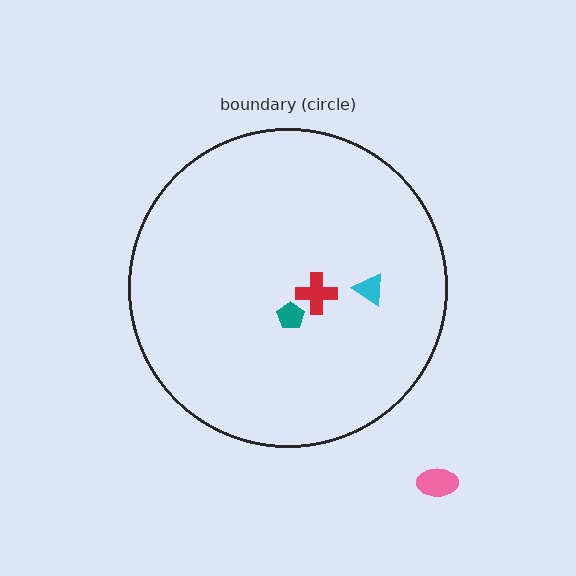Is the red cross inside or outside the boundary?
Inside.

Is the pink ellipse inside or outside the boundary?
Outside.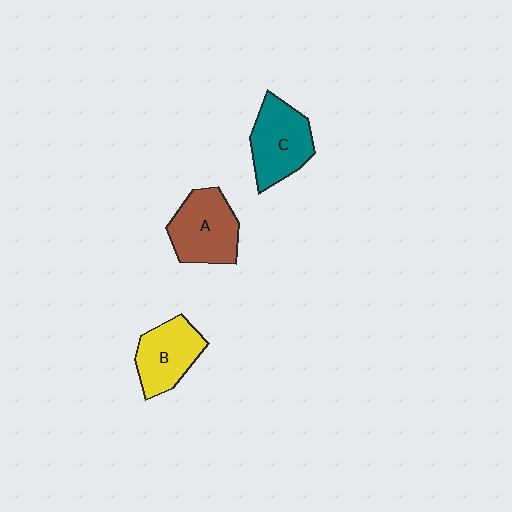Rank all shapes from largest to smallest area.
From largest to smallest: A (brown), C (teal), B (yellow).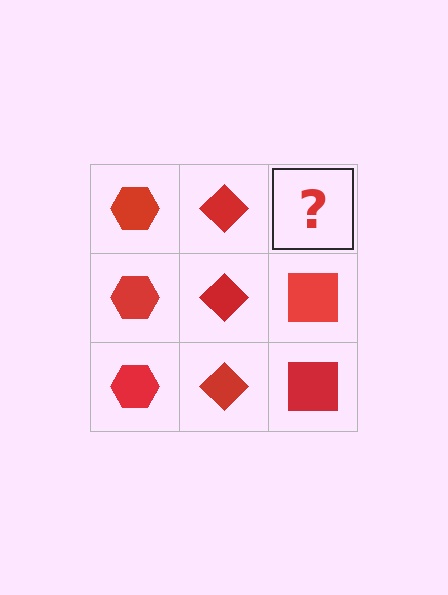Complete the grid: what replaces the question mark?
The question mark should be replaced with a red square.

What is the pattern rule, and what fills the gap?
The rule is that each column has a consistent shape. The gap should be filled with a red square.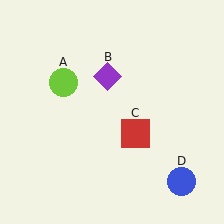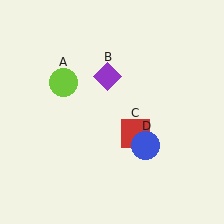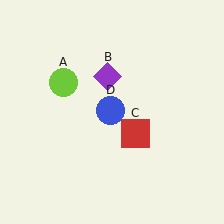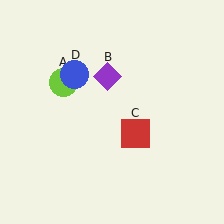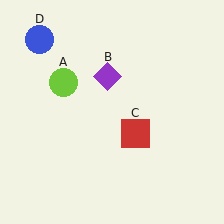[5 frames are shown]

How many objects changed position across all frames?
1 object changed position: blue circle (object D).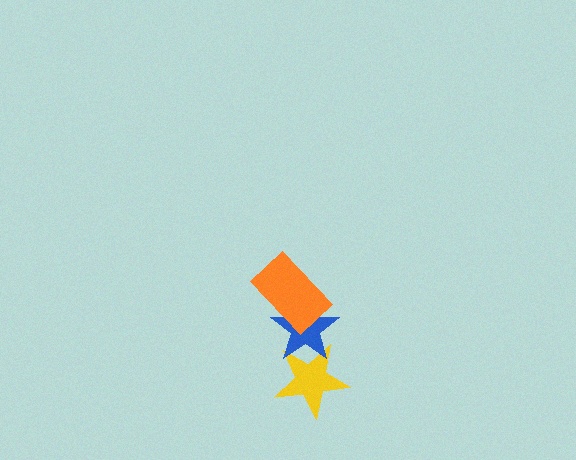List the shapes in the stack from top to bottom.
From top to bottom: the orange rectangle, the blue star, the yellow star.